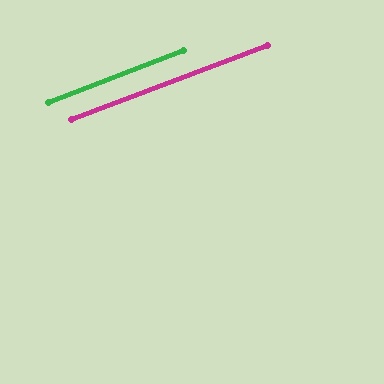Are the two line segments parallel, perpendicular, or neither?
Parallel — their directions differ by only 0.6°.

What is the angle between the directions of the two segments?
Approximately 1 degree.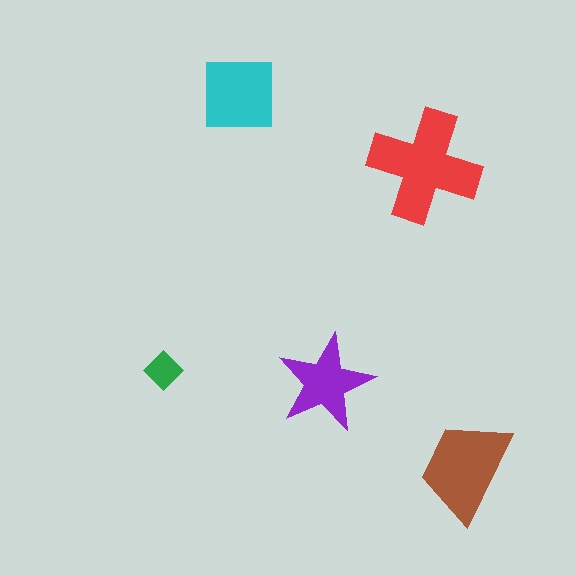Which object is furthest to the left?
The green diamond is leftmost.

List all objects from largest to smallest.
The red cross, the brown trapezoid, the cyan square, the purple star, the green diamond.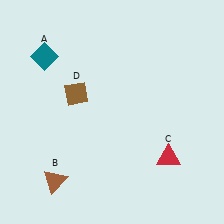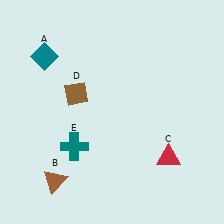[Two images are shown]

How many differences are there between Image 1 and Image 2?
There is 1 difference between the two images.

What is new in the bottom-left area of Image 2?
A teal cross (E) was added in the bottom-left area of Image 2.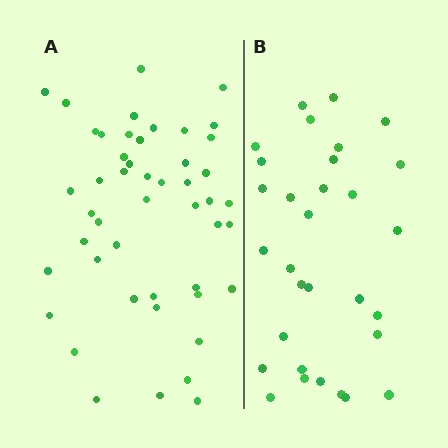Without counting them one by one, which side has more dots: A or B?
Region A (the left region) has more dots.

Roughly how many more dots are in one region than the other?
Region A has approximately 15 more dots than region B.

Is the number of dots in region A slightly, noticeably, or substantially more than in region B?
Region A has substantially more. The ratio is roughly 1.5 to 1.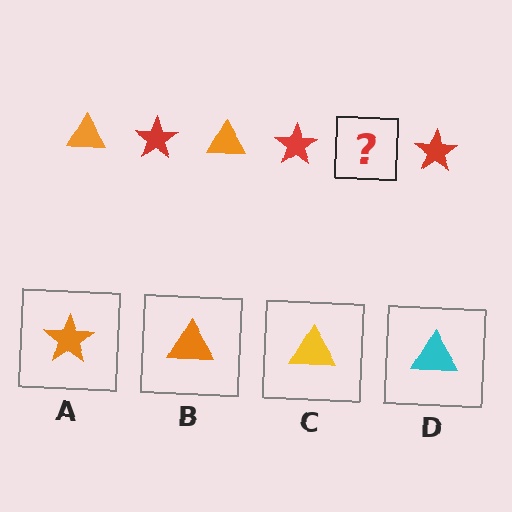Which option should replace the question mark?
Option B.